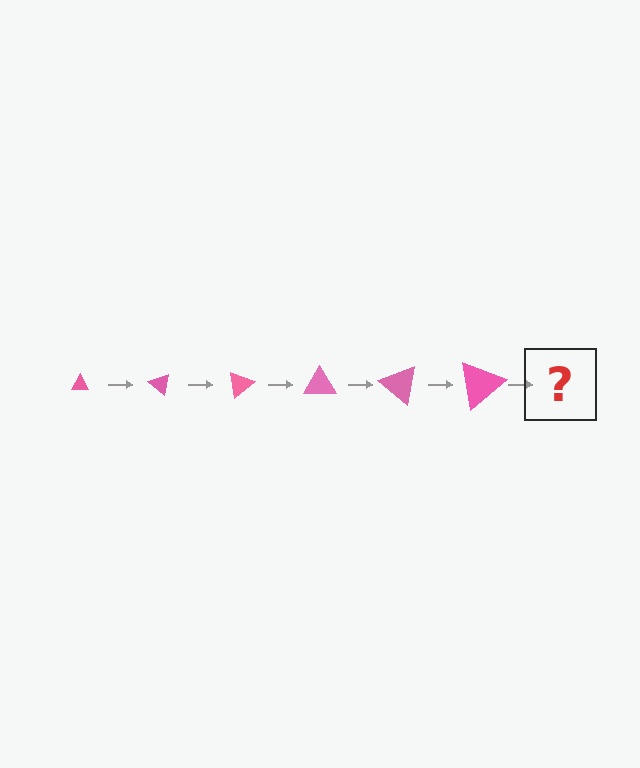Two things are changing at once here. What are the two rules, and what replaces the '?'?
The two rules are that the triangle grows larger each step and it rotates 40 degrees each step. The '?' should be a triangle, larger than the previous one and rotated 240 degrees from the start.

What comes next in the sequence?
The next element should be a triangle, larger than the previous one and rotated 240 degrees from the start.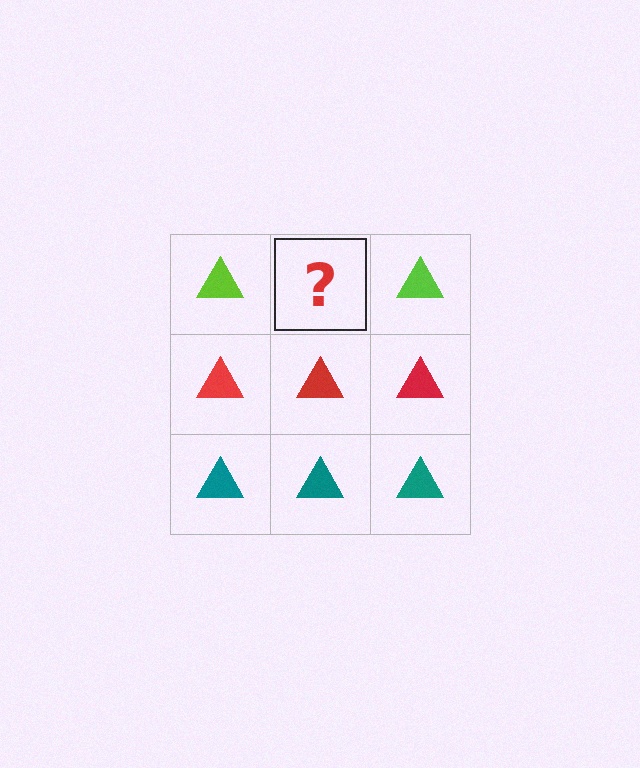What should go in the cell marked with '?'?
The missing cell should contain a lime triangle.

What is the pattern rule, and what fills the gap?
The rule is that each row has a consistent color. The gap should be filled with a lime triangle.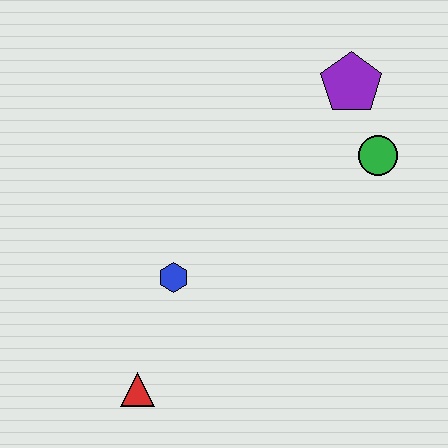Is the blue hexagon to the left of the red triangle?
No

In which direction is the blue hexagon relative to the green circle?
The blue hexagon is to the left of the green circle.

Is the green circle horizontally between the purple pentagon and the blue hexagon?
No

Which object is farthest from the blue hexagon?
The purple pentagon is farthest from the blue hexagon.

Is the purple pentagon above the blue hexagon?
Yes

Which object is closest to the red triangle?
The blue hexagon is closest to the red triangle.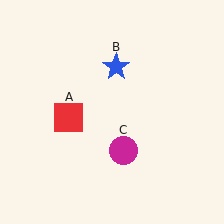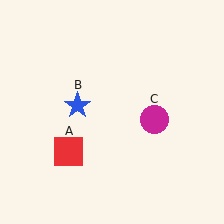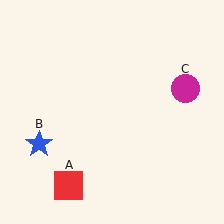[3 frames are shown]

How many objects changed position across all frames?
3 objects changed position: red square (object A), blue star (object B), magenta circle (object C).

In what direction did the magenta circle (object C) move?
The magenta circle (object C) moved up and to the right.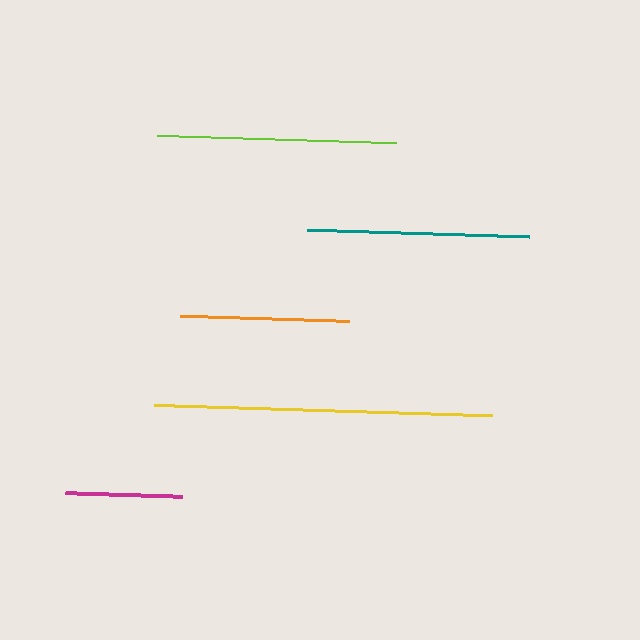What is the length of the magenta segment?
The magenta segment is approximately 117 pixels long.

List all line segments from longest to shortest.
From longest to shortest: yellow, lime, teal, orange, magenta.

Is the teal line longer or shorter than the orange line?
The teal line is longer than the orange line.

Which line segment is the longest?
The yellow line is the longest at approximately 338 pixels.